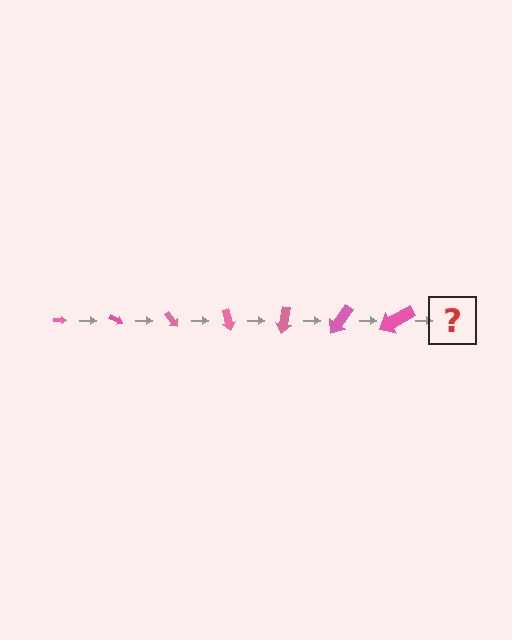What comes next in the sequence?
The next element should be an arrow, larger than the previous one and rotated 175 degrees from the start.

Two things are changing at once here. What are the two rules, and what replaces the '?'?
The two rules are that the arrow grows larger each step and it rotates 25 degrees each step. The '?' should be an arrow, larger than the previous one and rotated 175 degrees from the start.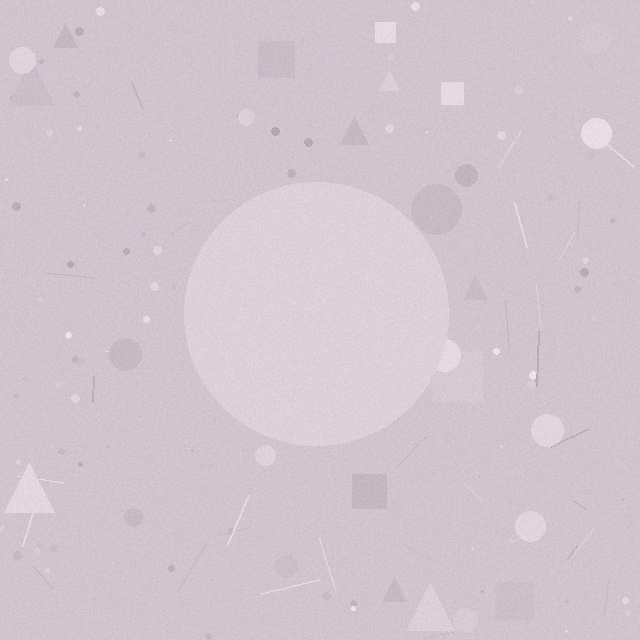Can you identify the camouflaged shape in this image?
The camouflaged shape is a circle.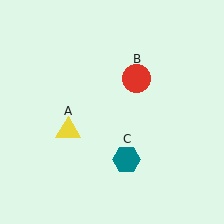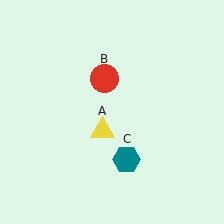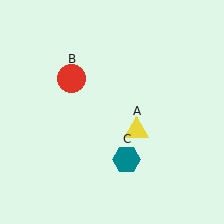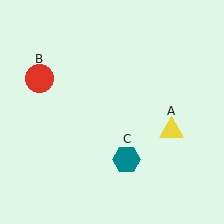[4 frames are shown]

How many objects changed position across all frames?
2 objects changed position: yellow triangle (object A), red circle (object B).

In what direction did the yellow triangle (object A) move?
The yellow triangle (object A) moved right.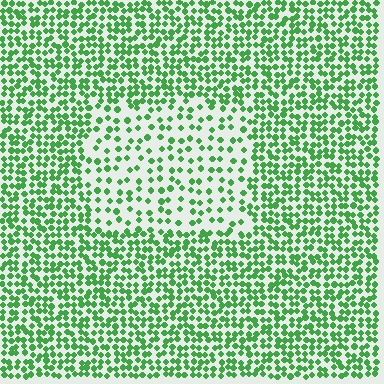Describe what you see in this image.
The image contains small green elements arranged at two different densities. A rectangle-shaped region is visible where the elements are less densely packed than the surrounding area.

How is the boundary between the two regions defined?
The boundary is defined by a change in element density (approximately 2.2x ratio). All elements are the same color, size, and shape.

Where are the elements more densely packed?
The elements are more densely packed outside the rectangle boundary.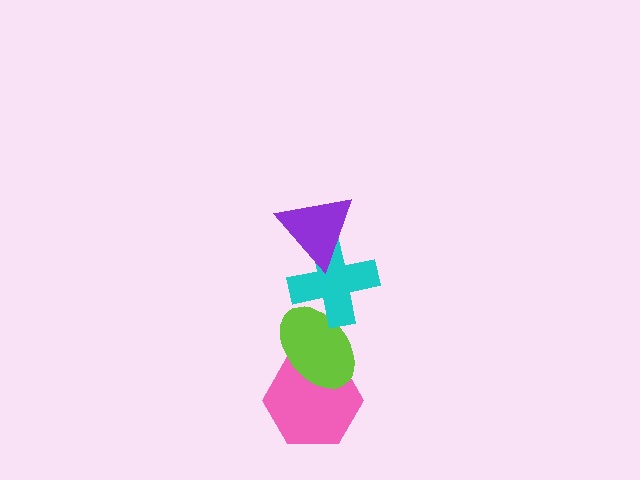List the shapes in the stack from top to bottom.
From top to bottom: the purple triangle, the cyan cross, the lime ellipse, the pink hexagon.